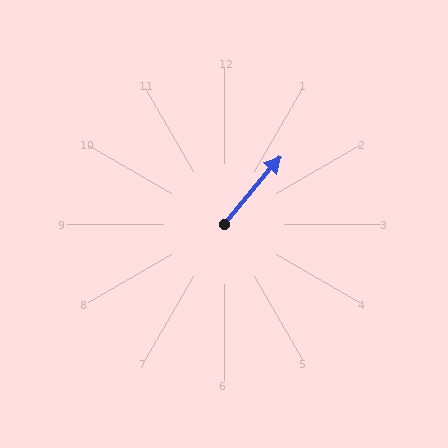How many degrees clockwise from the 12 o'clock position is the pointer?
Approximately 40 degrees.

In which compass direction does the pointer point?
Northeast.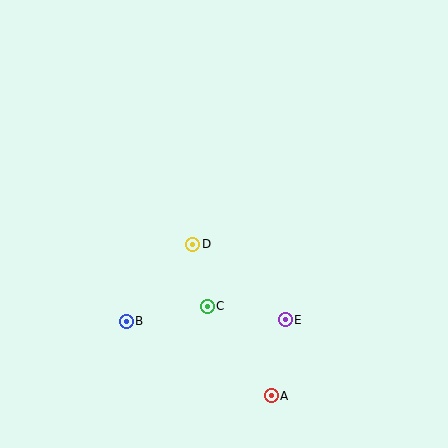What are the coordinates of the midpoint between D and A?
The midpoint between D and A is at (232, 320).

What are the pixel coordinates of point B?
Point B is at (126, 321).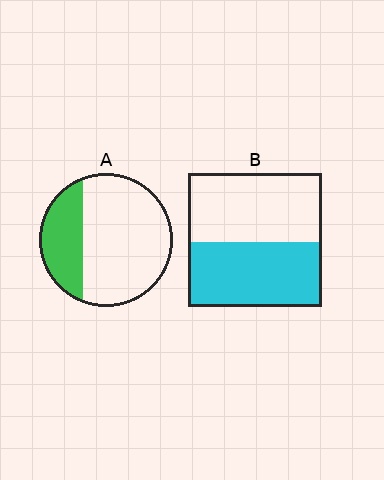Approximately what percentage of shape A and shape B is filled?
A is approximately 30% and B is approximately 50%.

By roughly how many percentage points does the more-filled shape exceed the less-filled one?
By roughly 20 percentage points (B over A).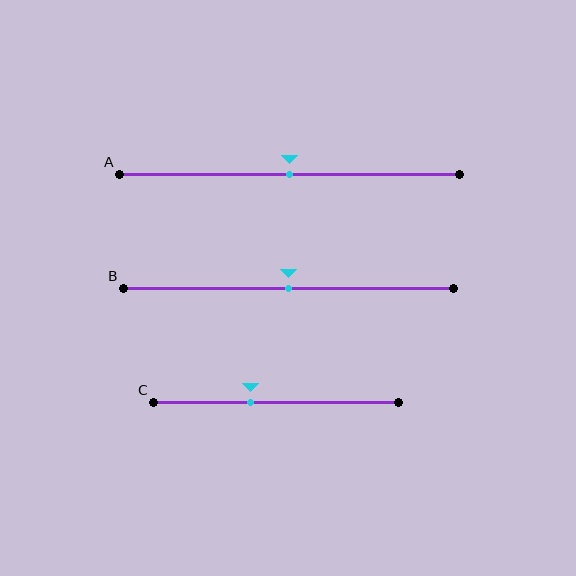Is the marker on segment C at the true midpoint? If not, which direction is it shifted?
No, the marker on segment C is shifted to the left by about 10% of the segment length.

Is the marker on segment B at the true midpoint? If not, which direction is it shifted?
Yes, the marker on segment B is at the true midpoint.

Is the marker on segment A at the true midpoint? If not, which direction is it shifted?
Yes, the marker on segment A is at the true midpoint.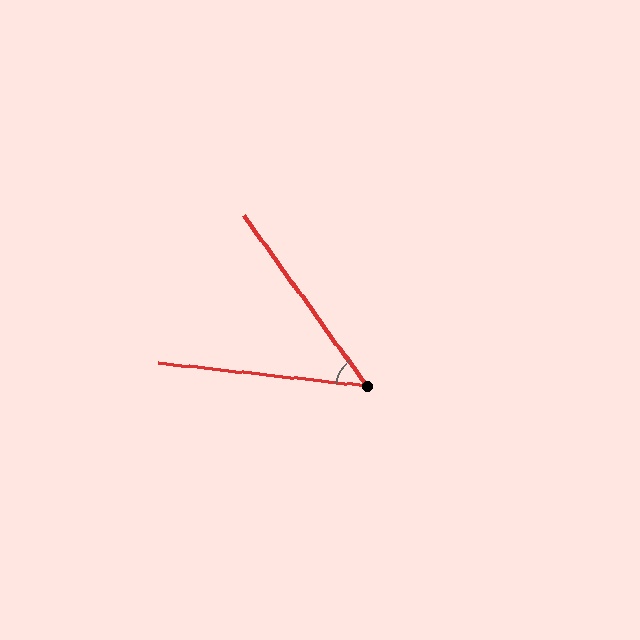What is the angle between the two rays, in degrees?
Approximately 48 degrees.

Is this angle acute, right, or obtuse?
It is acute.